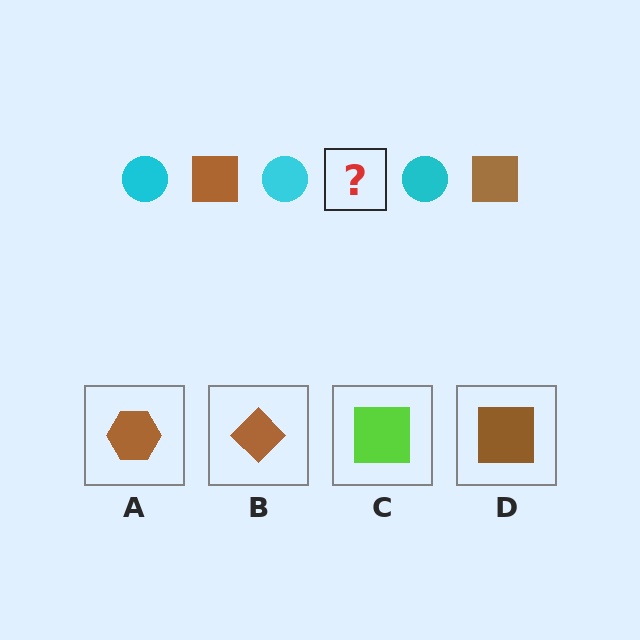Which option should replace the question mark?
Option D.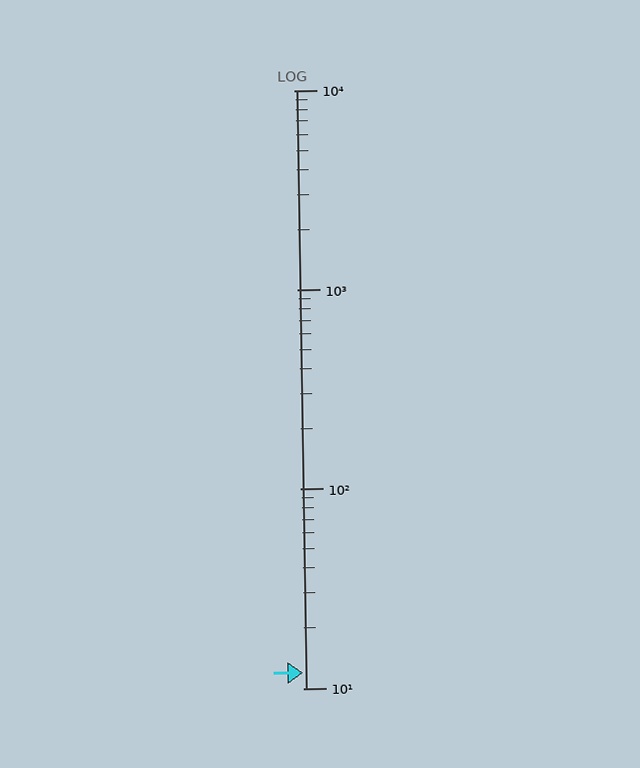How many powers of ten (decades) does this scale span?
The scale spans 3 decades, from 10 to 10000.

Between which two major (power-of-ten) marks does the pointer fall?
The pointer is between 10 and 100.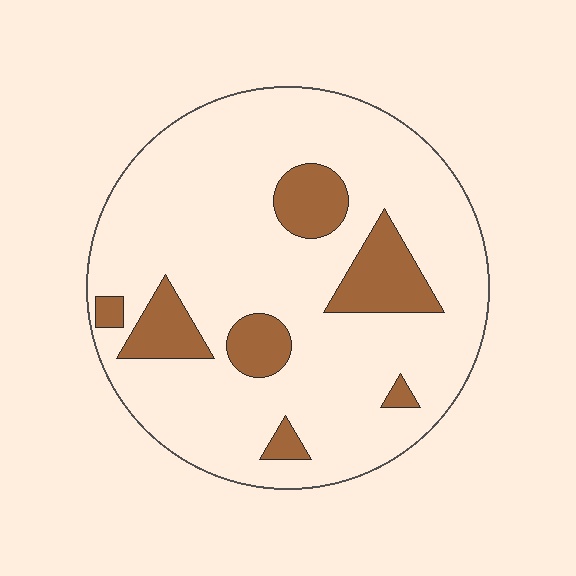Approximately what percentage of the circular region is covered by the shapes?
Approximately 15%.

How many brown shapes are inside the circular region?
7.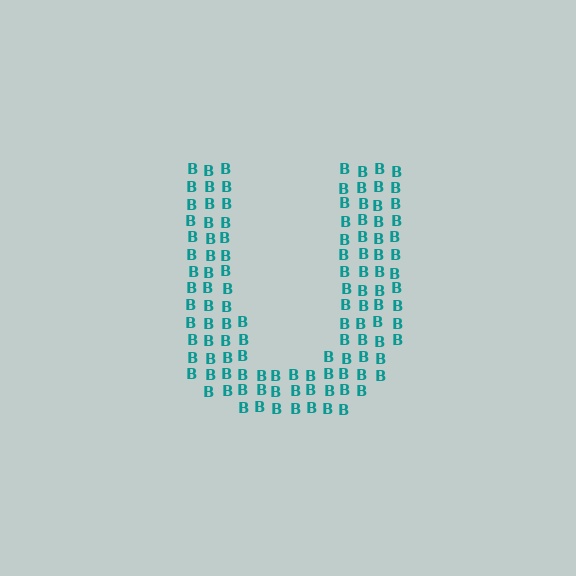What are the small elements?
The small elements are letter B's.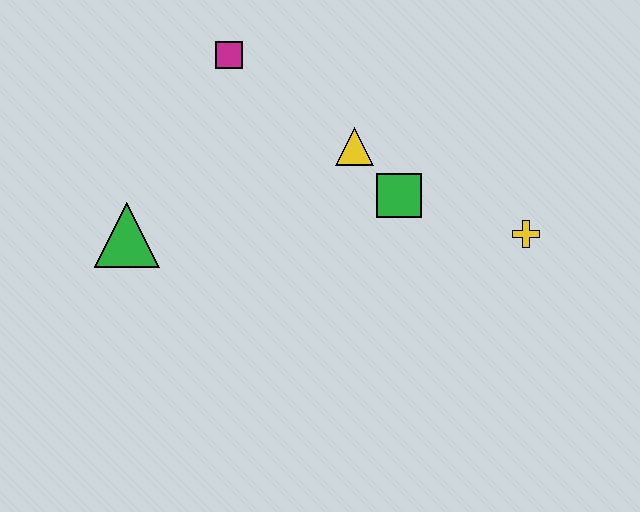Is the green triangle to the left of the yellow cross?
Yes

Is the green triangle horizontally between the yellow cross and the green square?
No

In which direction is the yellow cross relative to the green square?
The yellow cross is to the right of the green square.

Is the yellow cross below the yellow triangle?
Yes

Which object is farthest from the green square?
The green triangle is farthest from the green square.